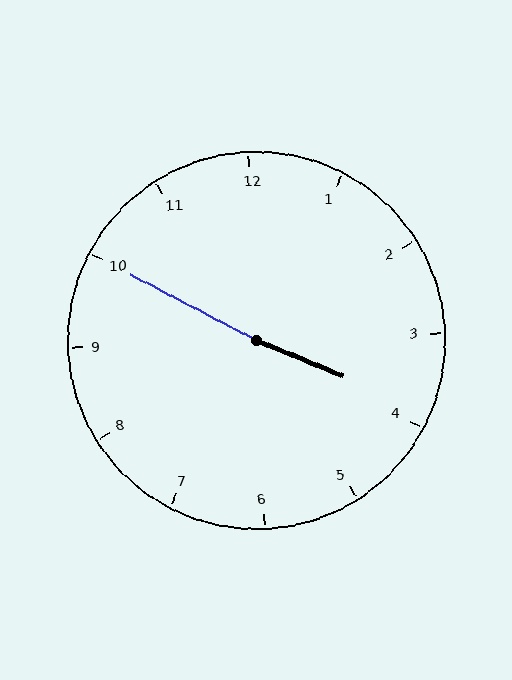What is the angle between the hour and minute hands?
Approximately 175 degrees.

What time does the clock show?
3:50.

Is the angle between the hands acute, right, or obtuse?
It is obtuse.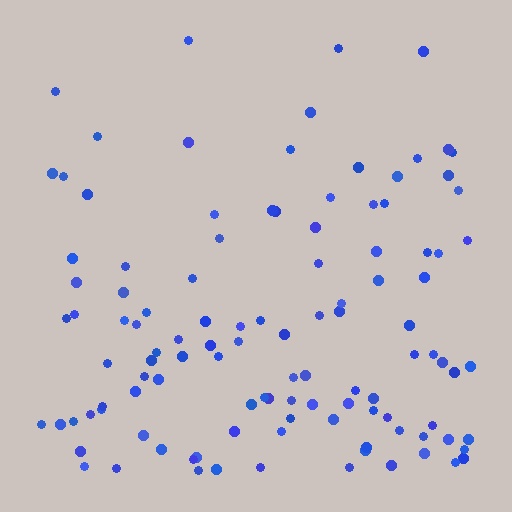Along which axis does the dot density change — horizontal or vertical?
Vertical.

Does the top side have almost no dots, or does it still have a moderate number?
Still a moderate number, just noticeably fewer than the bottom.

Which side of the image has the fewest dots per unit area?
The top.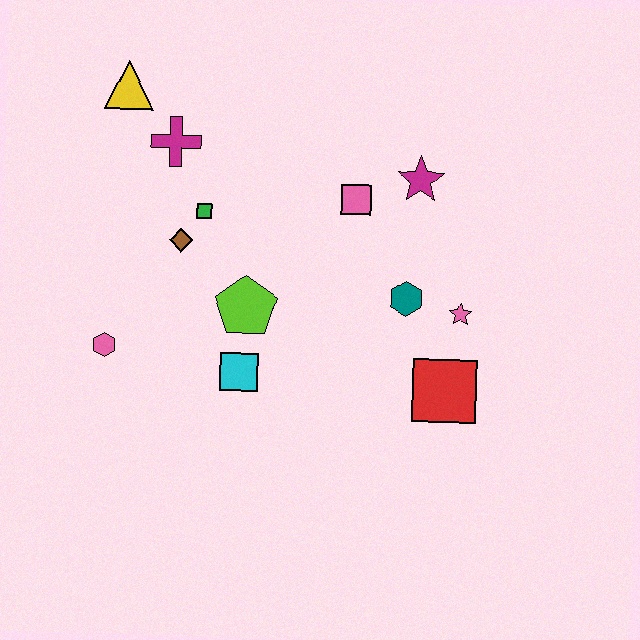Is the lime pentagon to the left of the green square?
No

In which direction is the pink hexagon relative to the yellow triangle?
The pink hexagon is below the yellow triangle.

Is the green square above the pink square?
No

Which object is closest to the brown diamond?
The green square is closest to the brown diamond.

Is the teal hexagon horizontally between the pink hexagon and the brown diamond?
No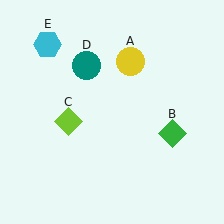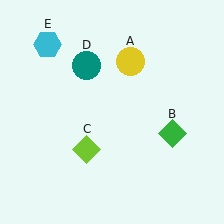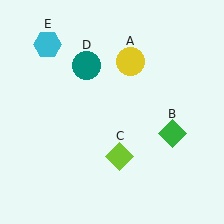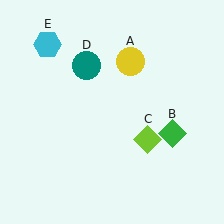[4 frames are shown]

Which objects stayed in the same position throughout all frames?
Yellow circle (object A) and green diamond (object B) and teal circle (object D) and cyan hexagon (object E) remained stationary.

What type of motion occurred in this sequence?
The lime diamond (object C) rotated counterclockwise around the center of the scene.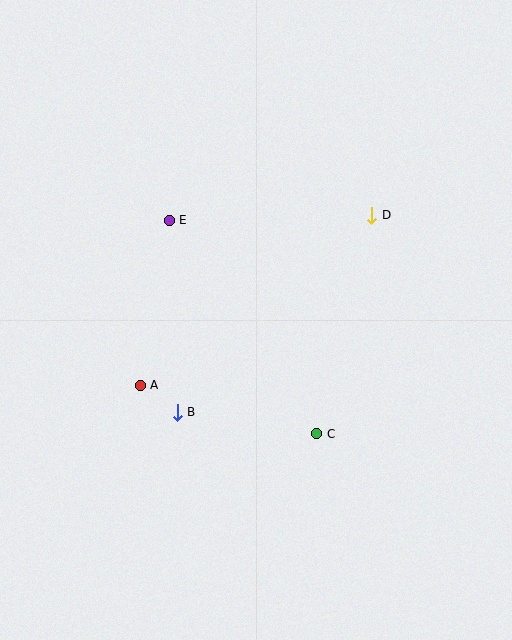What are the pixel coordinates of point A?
Point A is at (140, 385).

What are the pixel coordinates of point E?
Point E is at (169, 220).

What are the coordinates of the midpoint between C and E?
The midpoint between C and E is at (243, 327).